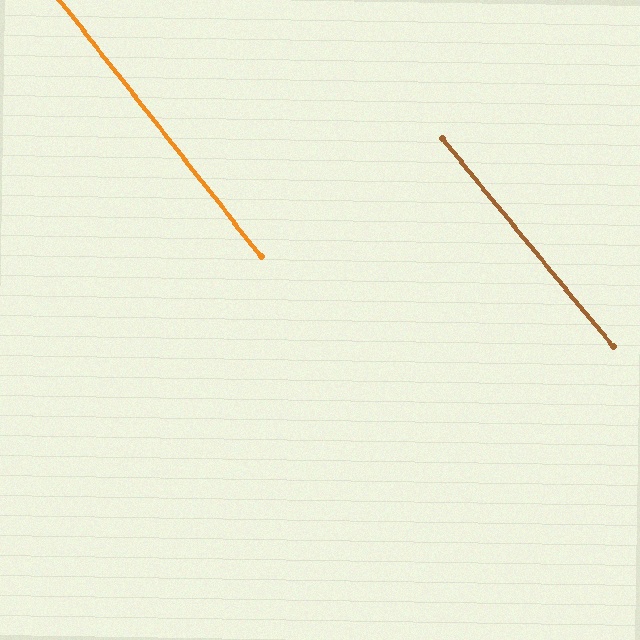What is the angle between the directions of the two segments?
Approximately 2 degrees.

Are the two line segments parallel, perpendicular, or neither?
Parallel — their directions differ by only 1.5°.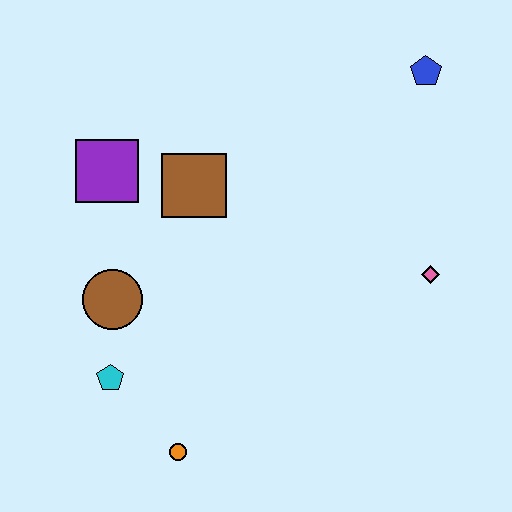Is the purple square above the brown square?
Yes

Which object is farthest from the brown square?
The orange circle is farthest from the brown square.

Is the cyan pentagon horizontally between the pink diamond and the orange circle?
No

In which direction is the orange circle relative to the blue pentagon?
The orange circle is below the blue pentagon.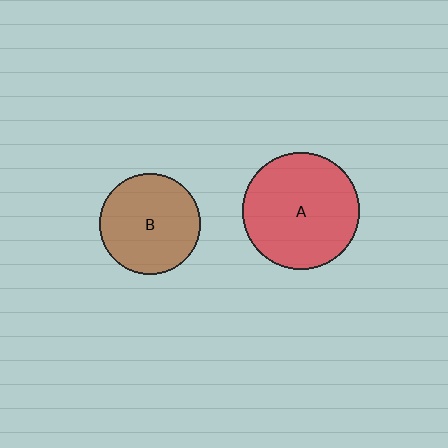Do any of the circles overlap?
No, none of the circles overlap.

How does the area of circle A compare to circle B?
Approximately 1.4 times.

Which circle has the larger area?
Circle A (red).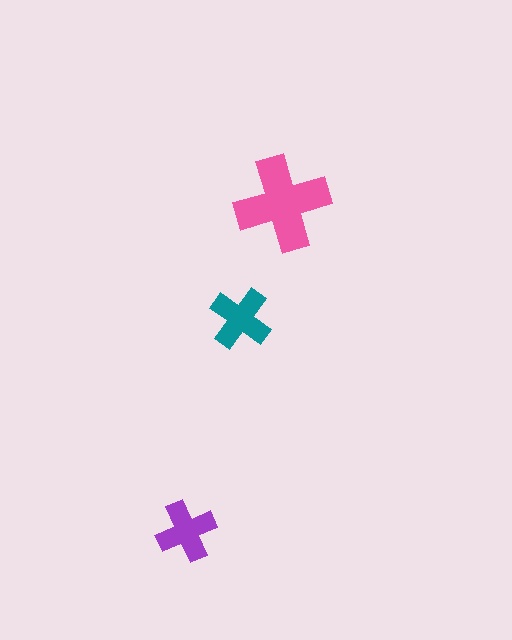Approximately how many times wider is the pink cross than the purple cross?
About 1.5 times wider.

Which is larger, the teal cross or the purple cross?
The teal one.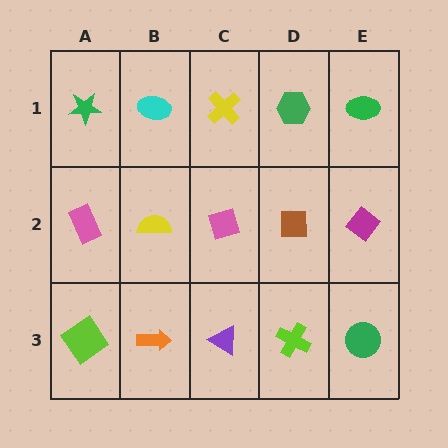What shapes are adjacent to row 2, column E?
A green ellipse (row 1, column E), a green circle (row 3, column E), a brown square (row 2, column D).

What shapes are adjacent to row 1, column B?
A yellow semicircle (row 2, column B), a green star (row 1, column A), a yellow cross (row 1, column C).